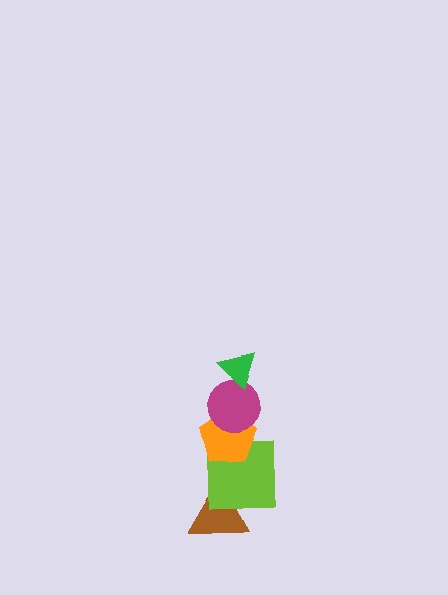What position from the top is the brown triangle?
The brown triangle is 5th from the top.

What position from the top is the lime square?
The lime square is 4th from the top.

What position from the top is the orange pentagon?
The orange pentagon is 3rd from the top.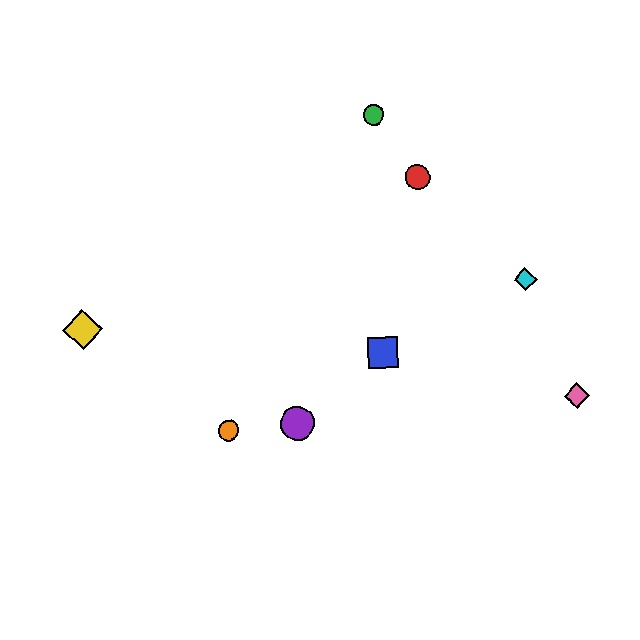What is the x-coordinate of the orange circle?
The orange circle is at x≈229.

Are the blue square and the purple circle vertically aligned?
No, the blue square is at x≈383 and the purple circle is at x≈297.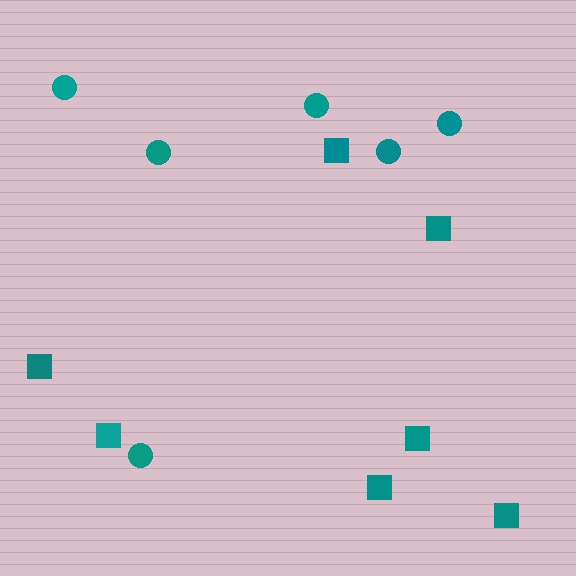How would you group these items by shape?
There are 2 groups: one group of squares (7) and one group of circles (6).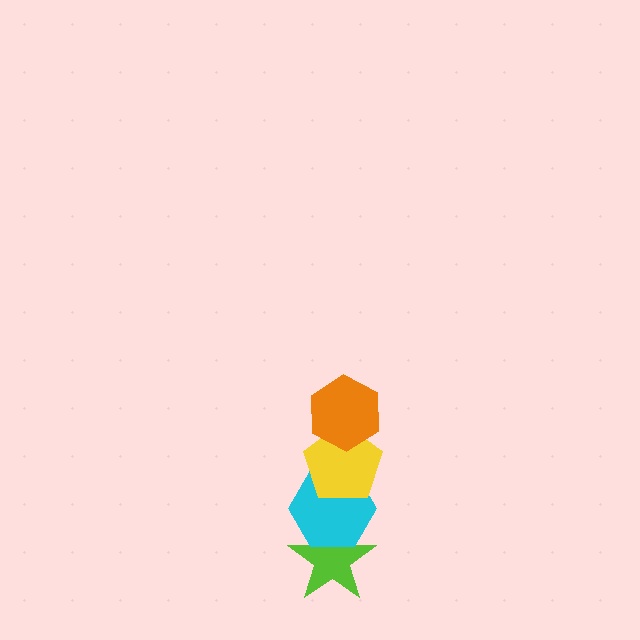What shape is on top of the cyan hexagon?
The yellow pentagon is on top of the cyan hexagon.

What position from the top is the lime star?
The lime star is 4th from the top.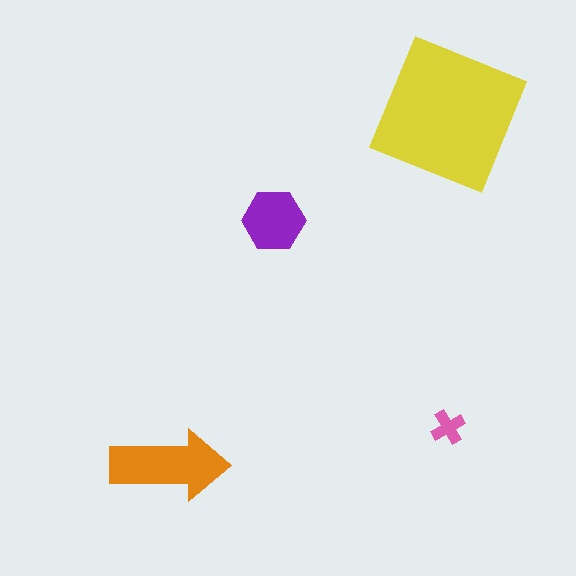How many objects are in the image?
There are 4 objects in the image.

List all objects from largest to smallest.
The yellow square, the orange arrow, the purple hexagon, the pink cross.